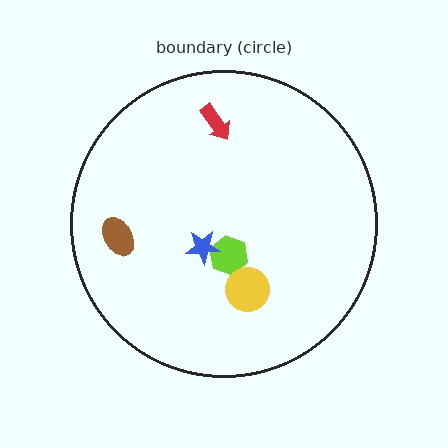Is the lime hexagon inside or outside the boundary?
Inside.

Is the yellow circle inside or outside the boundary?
Inside.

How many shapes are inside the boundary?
5 inside, 0 outside.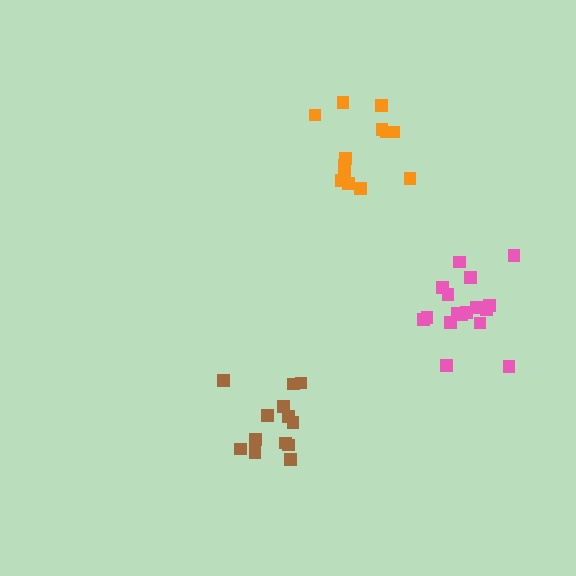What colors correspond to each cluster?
The clusters are colored: brown, pink, orange.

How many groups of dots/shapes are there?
There are 3 groups.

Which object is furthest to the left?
The brown cluster is leftmost.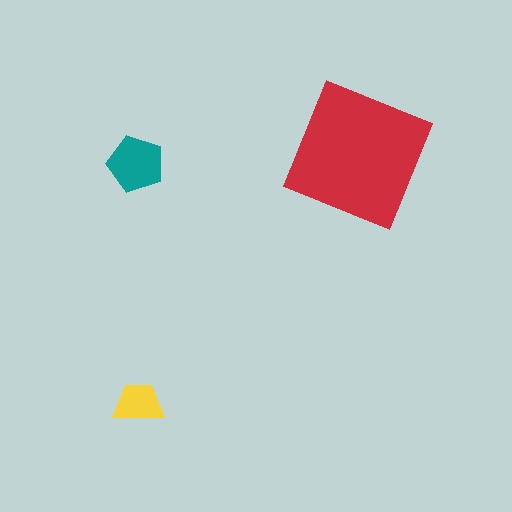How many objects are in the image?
There are 3 objects in the image.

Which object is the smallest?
The yellow trapezoid.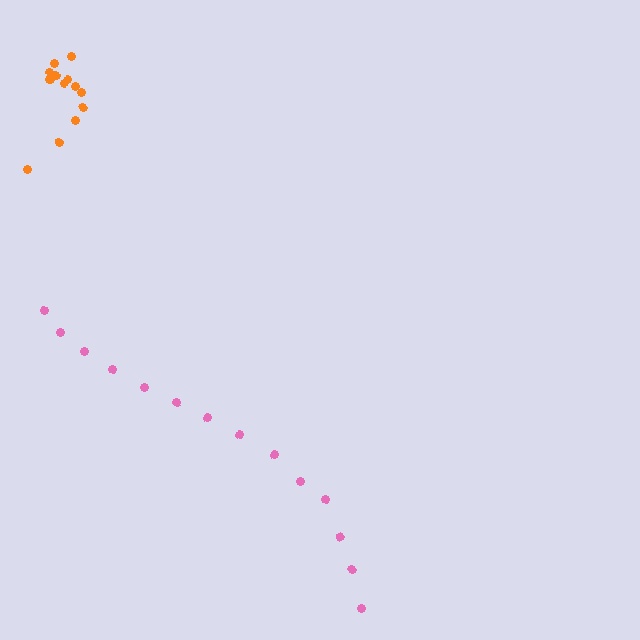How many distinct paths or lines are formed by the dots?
There are 2 distinct paths.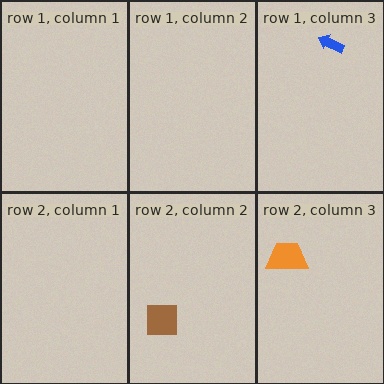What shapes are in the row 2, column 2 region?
The brown square.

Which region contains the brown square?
The row 2, column 2 region.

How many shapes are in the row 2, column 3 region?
1.